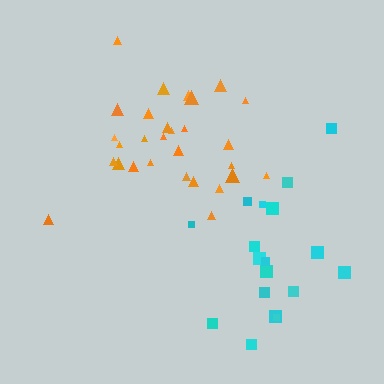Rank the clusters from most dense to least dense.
orange, cyan.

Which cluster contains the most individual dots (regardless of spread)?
Orange (29).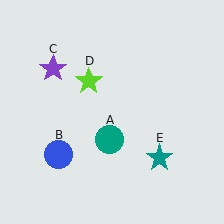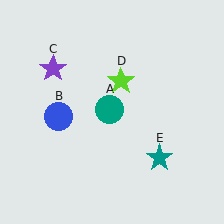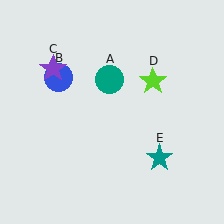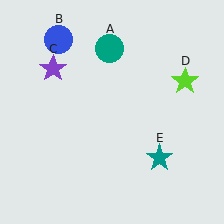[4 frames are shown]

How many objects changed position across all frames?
3 objects changed position: teal circle (object A), blue circle (object B), lime star (object D).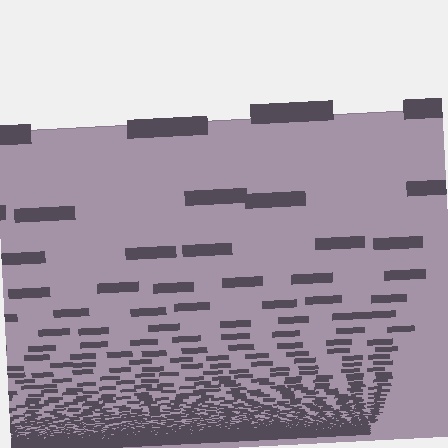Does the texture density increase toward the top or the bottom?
Density increases toward the bottom.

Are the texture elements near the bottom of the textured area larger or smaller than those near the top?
Smaller. The gradient is inverted — elements near the bottom are smaller and denser.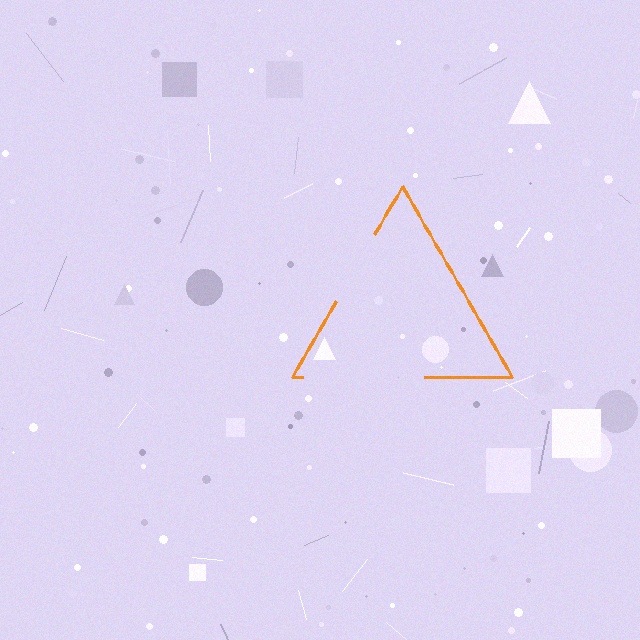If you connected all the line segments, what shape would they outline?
They would outline a triangle.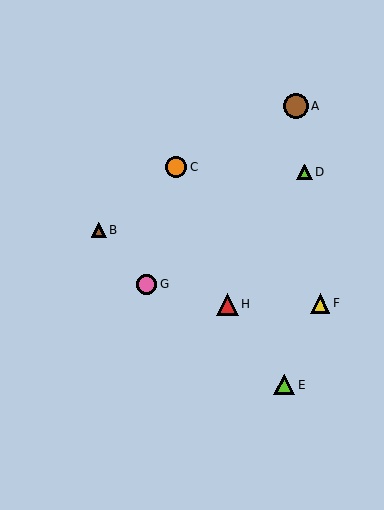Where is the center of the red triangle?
The center of the red triangle is at (227, 304).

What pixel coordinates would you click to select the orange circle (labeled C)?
Click at (176, 167) to select the orange circle C.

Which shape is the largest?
The brown circle (labeled A) is the largest.